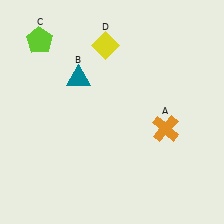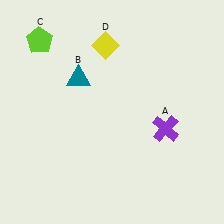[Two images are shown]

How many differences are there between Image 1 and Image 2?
There is 1 difference between the two images.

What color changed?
The cross (A) changed from orange in Image 1 to purple in Image 2.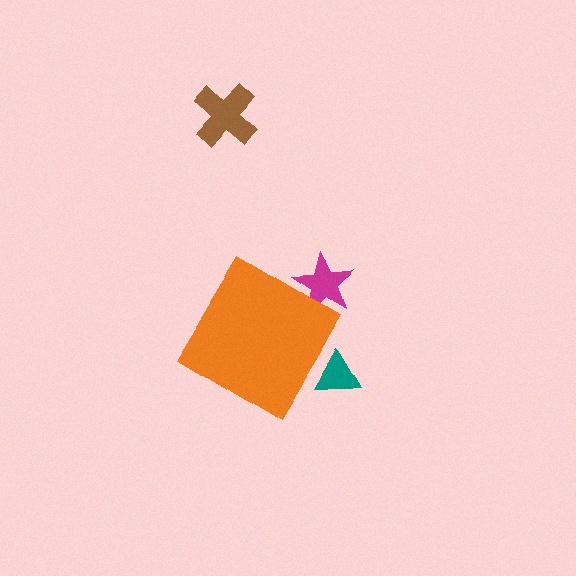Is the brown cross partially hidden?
No, the brown cross is fully visible.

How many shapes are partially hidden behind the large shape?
2 shapes are partially hidden.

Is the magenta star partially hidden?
Yes, the magenta star is partially hidden behind the orange diamond.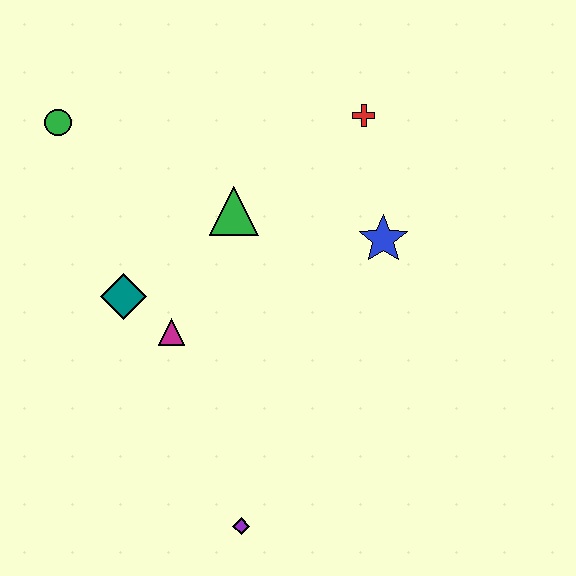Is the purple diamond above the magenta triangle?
No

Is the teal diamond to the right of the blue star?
No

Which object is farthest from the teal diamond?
The red cross is farthest from the teal diamond.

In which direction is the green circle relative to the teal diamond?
The green circle is above the teal diamond.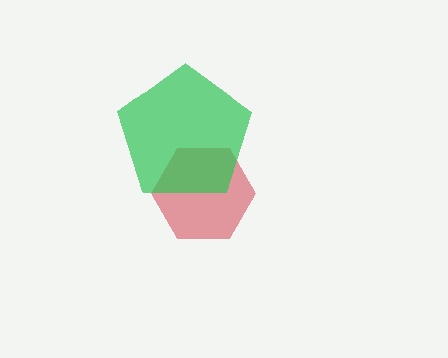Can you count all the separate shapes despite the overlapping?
Yes, there are 2 separate shapes.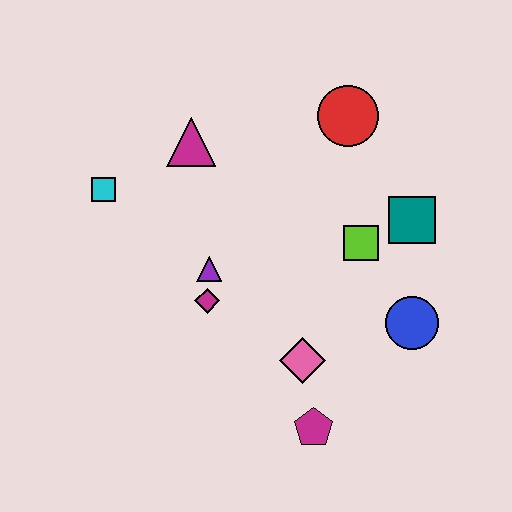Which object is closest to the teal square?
The lime square is closest to the teal square.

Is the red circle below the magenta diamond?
No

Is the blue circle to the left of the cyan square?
No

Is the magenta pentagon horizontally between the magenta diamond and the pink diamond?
No